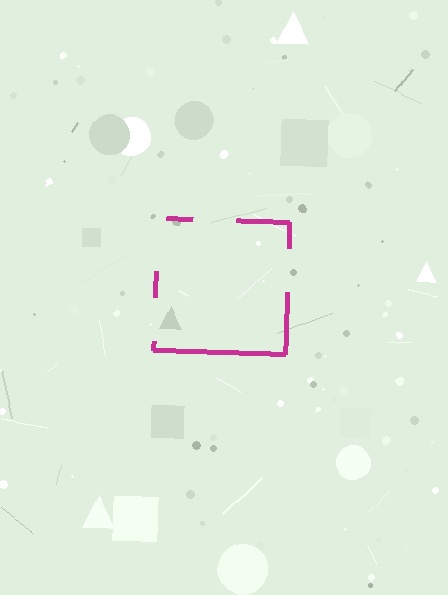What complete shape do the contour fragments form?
The contour fragments form a square.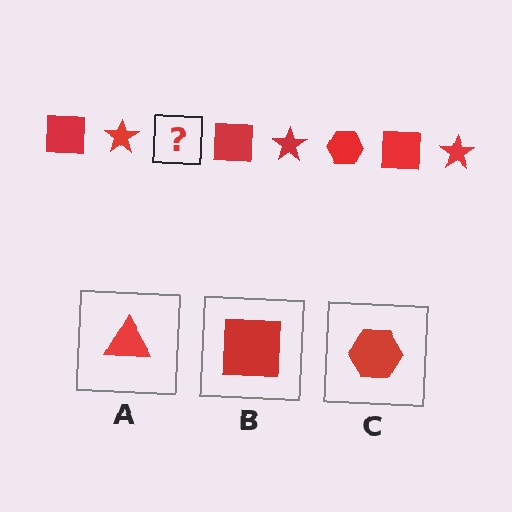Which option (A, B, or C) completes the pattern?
C.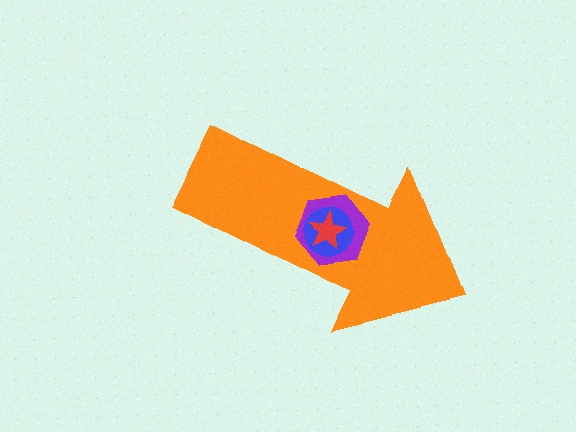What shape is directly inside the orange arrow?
The purple hexagon.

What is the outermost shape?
The orange arrow.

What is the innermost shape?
The red star.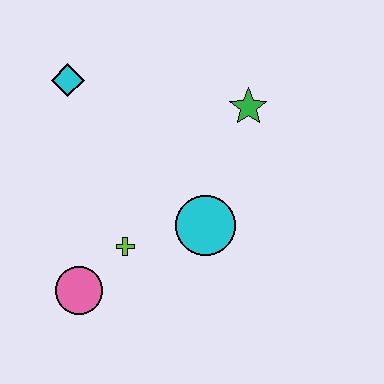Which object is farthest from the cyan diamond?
The pink circle is farthest from the cyan diamond.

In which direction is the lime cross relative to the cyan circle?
The lime cross is to the left of the cyan circle.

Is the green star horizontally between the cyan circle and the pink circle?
No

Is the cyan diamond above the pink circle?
Yes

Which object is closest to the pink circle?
The lime cross is closest to the pink circle.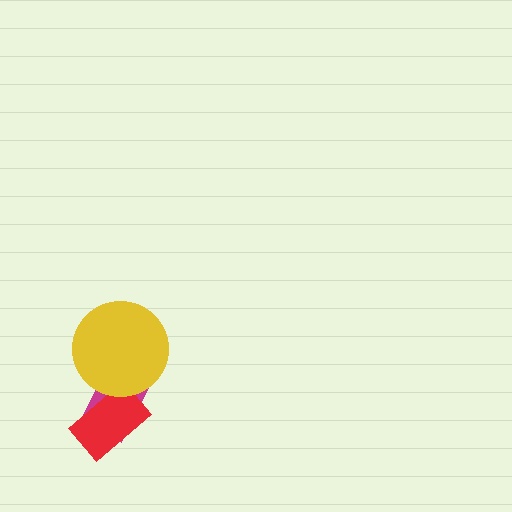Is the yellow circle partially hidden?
No, no other shape covers it.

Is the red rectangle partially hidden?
Yes, it is partially covered by another shape.